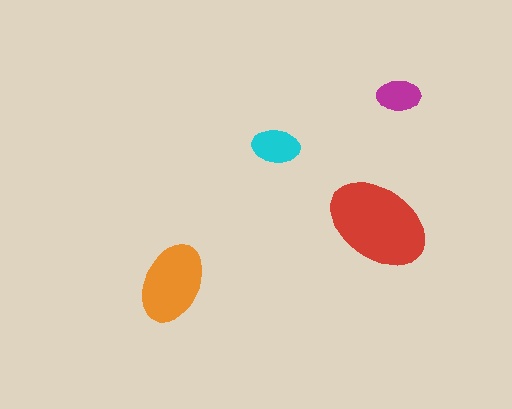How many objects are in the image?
There are 4 objects in the image.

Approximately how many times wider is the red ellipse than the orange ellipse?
About 1.5 times wider.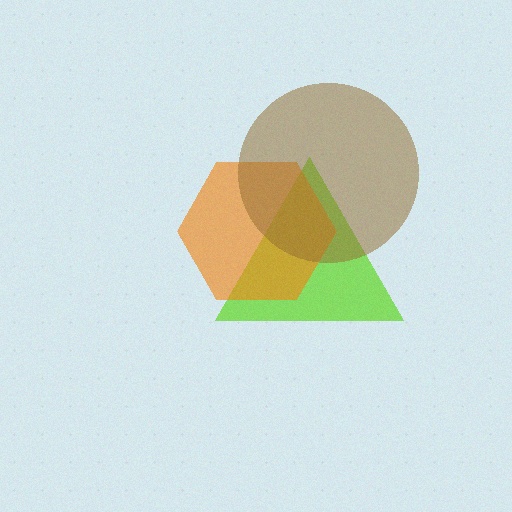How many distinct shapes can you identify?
There are 3 distinct shapes: a lime triangle, an orange hexagon, a brown circle.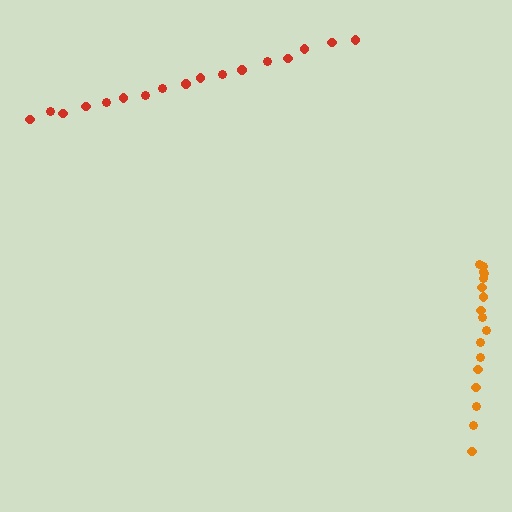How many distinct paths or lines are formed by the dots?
There are 2 distinct paths.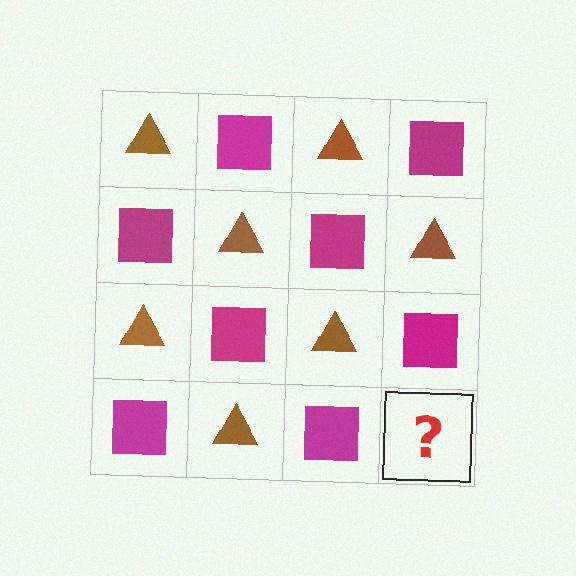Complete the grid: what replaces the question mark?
The question mark should be replaced with a brown triangle.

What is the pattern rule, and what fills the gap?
The rule is that it alternates brown triangle and magenta square in a checkerboard pattern. The gap should be filled with a brown triangle.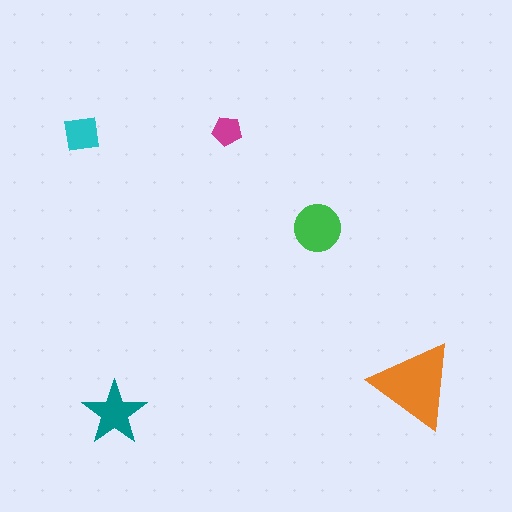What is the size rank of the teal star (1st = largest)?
3rd.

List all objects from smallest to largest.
The magenta pentagon, the cyan square, the teal star, the green circle, the orange triangle.